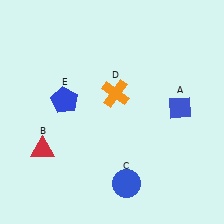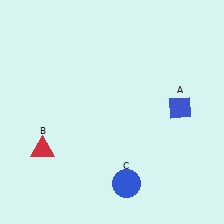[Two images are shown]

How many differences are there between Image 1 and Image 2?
There are 2 differences between the two images.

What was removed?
The blue pentagon (E), the orange cross (D) were removed in Image 2.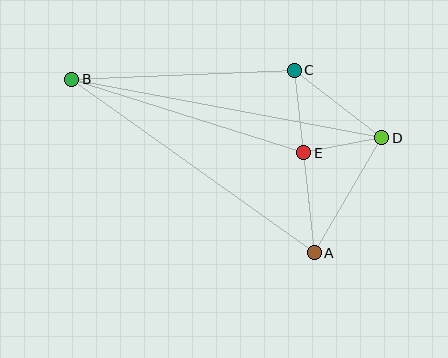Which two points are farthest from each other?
Points B and D are farthest from each other.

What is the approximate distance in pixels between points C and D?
The distance between C and D is approximately 111 pixels.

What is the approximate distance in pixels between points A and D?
The distance between A and D is approximately 133 pixels.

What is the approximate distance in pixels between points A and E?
The distance between A and E is approximately 101 pixels.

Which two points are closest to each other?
Points D and E are closest to each other.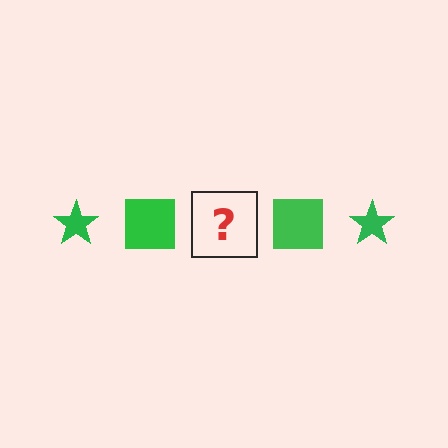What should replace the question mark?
The question mark should be replaced with a green star.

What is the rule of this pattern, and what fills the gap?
The rule is that the pattern cycles through star, square shapes in green. The gap should be filled with a green star.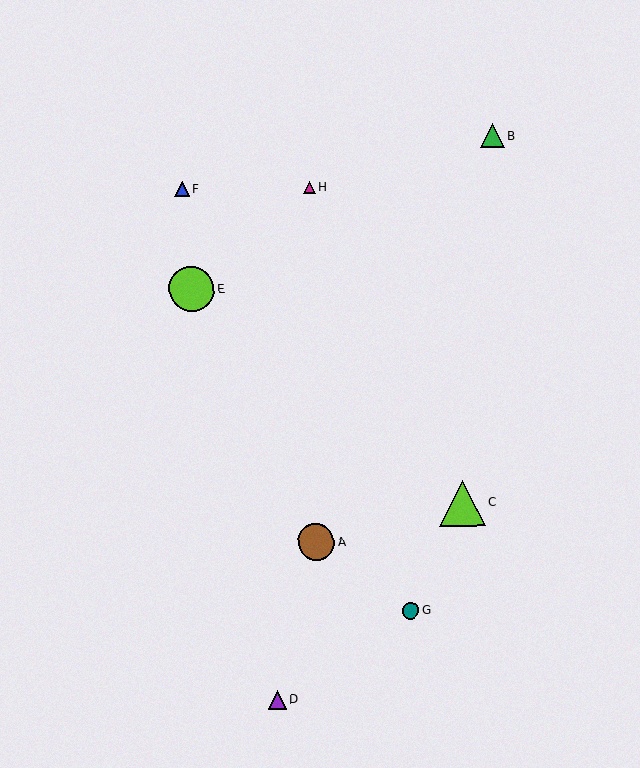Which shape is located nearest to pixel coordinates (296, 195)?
The magenta triangle (labeled H) at (309, 187) is nearest to that location.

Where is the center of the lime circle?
The center of the lime circle is at (192, 289).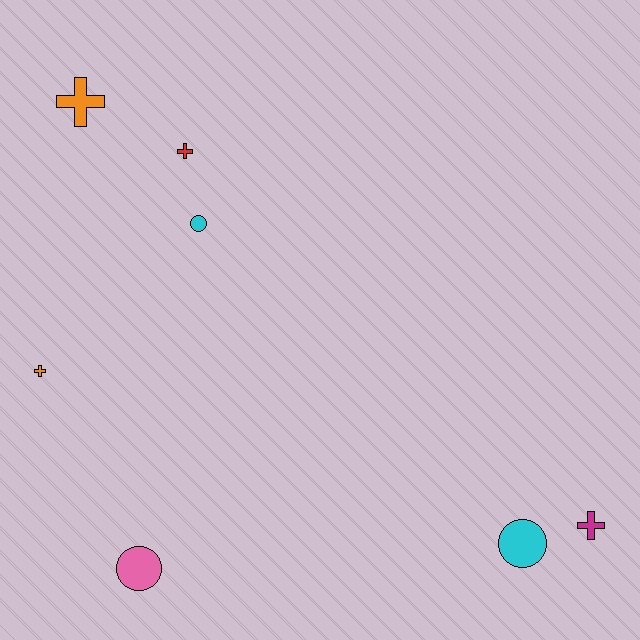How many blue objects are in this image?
There are no blue objects.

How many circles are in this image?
There are 3 circles.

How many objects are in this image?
There are 7 objects.